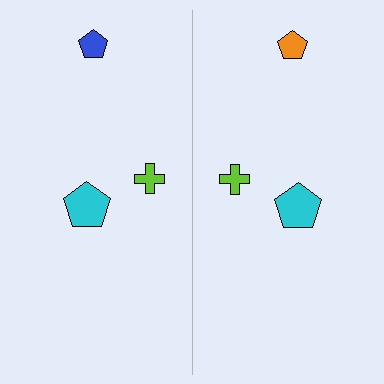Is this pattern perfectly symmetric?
No, the pattern is not perfectly symmetric. The orange pentagon on the right side breaks the symmetry — its mirror counterpart is blue.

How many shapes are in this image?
There are 6 shapes in this image.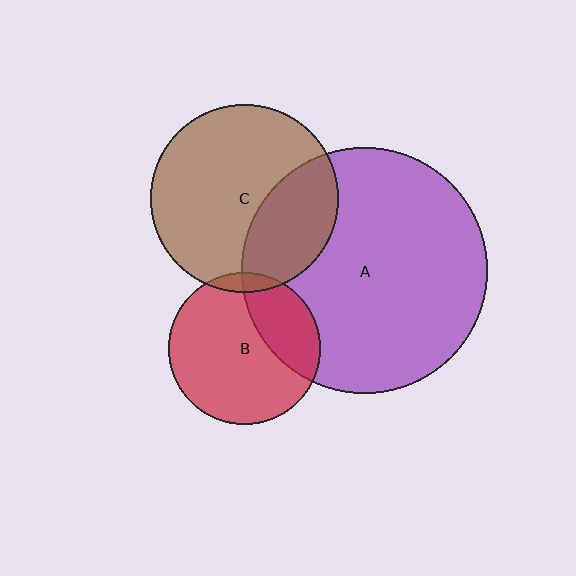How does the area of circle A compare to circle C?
Approximately 1.7 times.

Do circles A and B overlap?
Yes.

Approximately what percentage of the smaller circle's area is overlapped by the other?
Approximately 30%.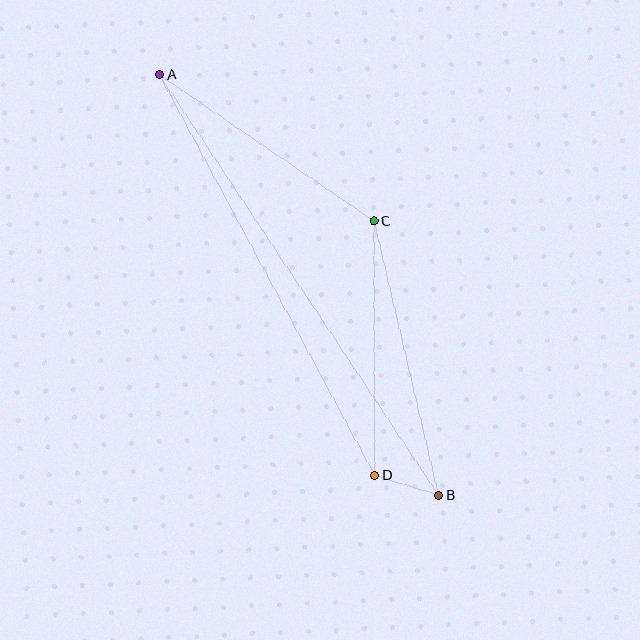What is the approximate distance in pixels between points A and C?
The distance between A and C is approximately 259 pixels.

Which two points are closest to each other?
Points B and D are closest to each other.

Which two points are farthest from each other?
Points A and B are farthest from each other.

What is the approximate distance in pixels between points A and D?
The distance between A and D is approximately 455 pixels.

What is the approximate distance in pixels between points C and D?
The distance between C and D is approximately 254 pixels.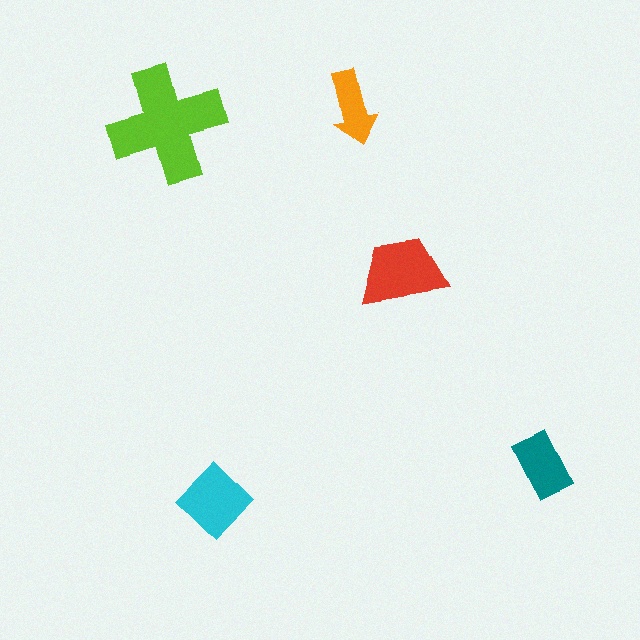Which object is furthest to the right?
The teal rectangle is rightmost.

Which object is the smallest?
The orange arrow.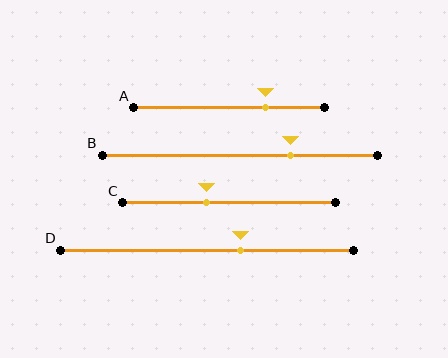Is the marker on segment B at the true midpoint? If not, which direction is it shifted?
No, the marker on segment B is shifted to the right by about 19% of the segment length.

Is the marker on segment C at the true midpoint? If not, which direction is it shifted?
No, the marker on segment C is shifted to the left by about 11% of the segment length.